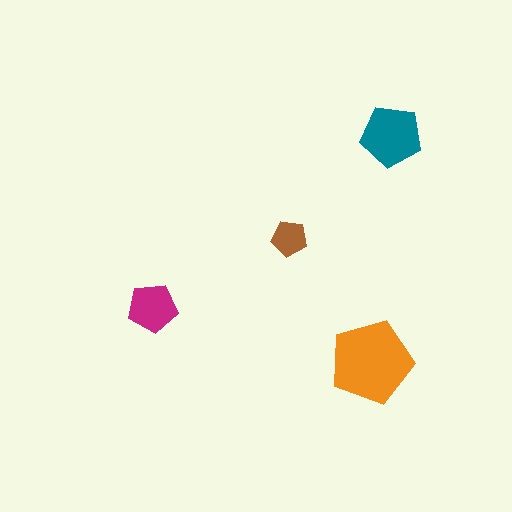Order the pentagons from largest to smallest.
the orange one, the teal one, the magenta one, the brown one.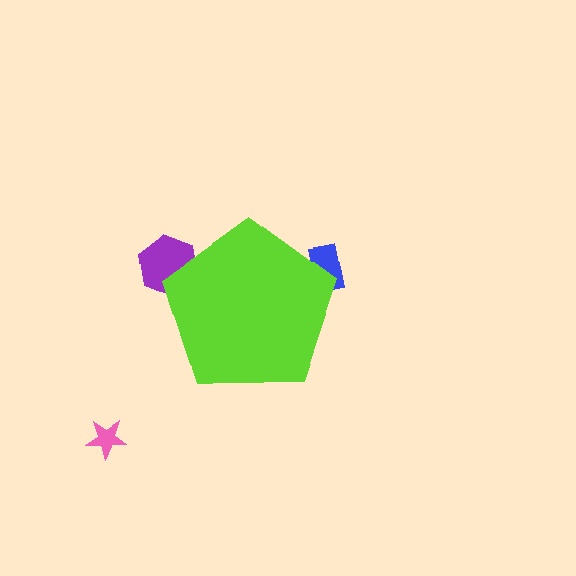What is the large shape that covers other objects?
A lime pentagon.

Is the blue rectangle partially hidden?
Yes, the blue rectangle is partially hidden behind the lime pentagon.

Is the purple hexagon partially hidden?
Yes, the purple hexagon is partially hidden behind the lime pentagon.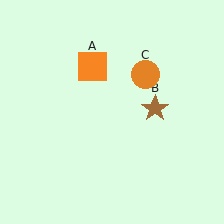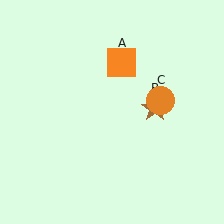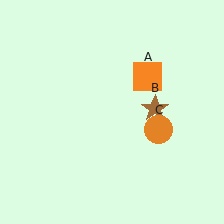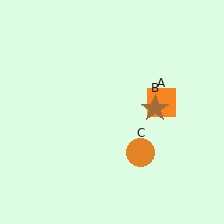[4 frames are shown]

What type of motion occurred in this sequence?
The orange square (object A), orange circle (object C) rotated clockwise around the center of the scene.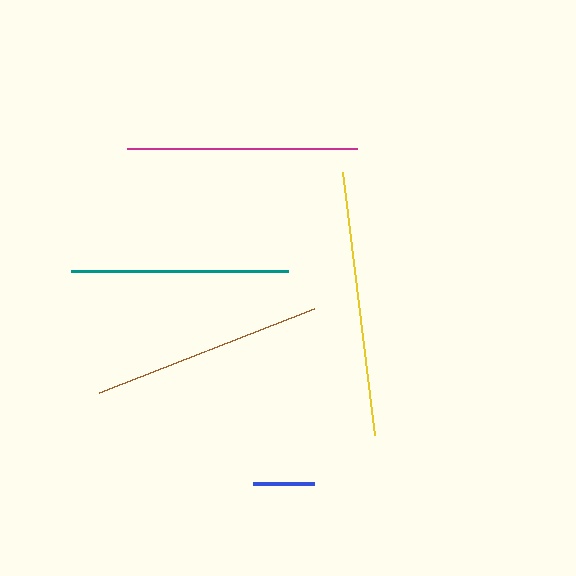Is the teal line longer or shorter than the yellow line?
The yellow line is longer than the teal line.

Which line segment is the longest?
The yellow line is the longest at approximately 265 pixels.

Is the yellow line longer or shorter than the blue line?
The yellow line is longer than the blue line.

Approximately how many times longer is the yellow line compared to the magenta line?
The yellow line is approximately 1.2 times the length of the magenta line.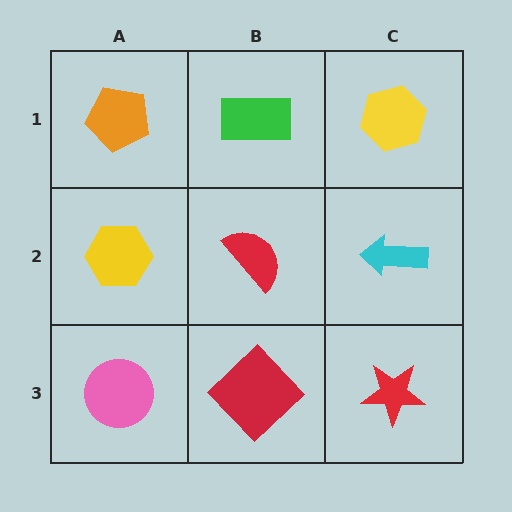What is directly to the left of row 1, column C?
A green rectangle.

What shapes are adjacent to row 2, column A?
An orange pentagon (row 1, column A), a pink circle (row 3, column A), a red semicircle (row 2, column B).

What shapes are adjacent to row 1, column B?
A red semicircle (row 2, column B), an orange pentagon (row 1, column A), a yellow hexagon (row 1, column C).